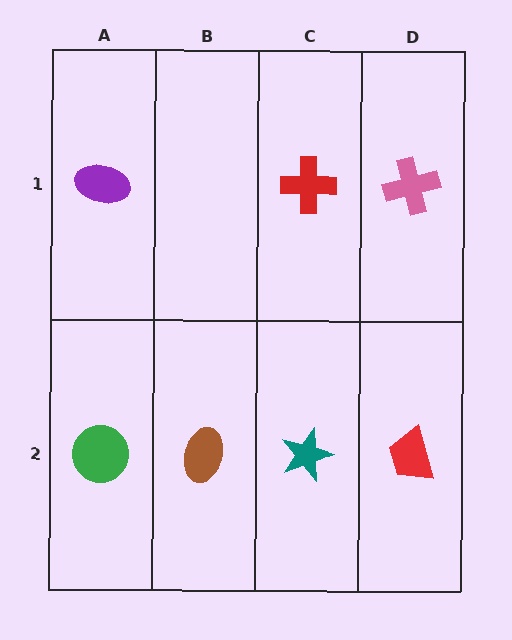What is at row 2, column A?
A green circle.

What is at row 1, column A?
A purple ellipse.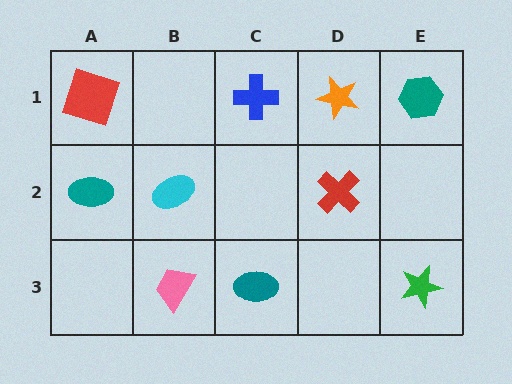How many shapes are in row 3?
3 shapes.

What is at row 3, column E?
A green star.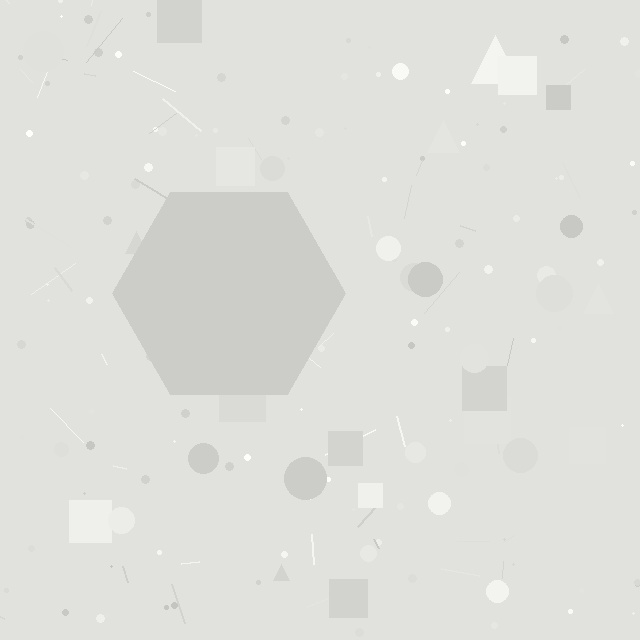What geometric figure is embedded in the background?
A hexagon is embedded in the background.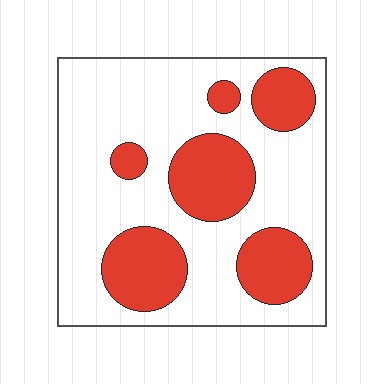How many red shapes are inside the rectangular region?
6.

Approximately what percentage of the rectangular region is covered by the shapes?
Approximately 30%.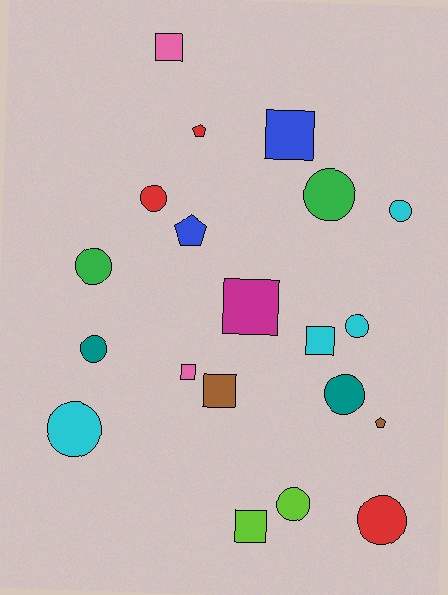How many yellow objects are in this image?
There are no yellow objects.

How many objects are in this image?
There are 20 objects.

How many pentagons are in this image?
There are 3 pentagons.